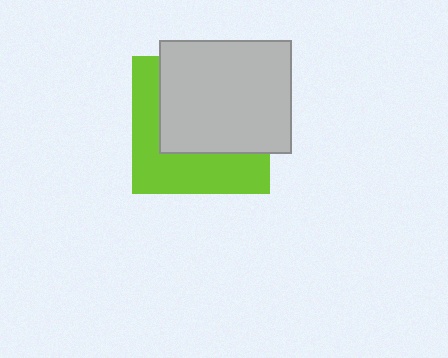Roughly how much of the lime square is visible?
A small part of it is visible (roughly 43%).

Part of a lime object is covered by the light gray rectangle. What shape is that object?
It is a square.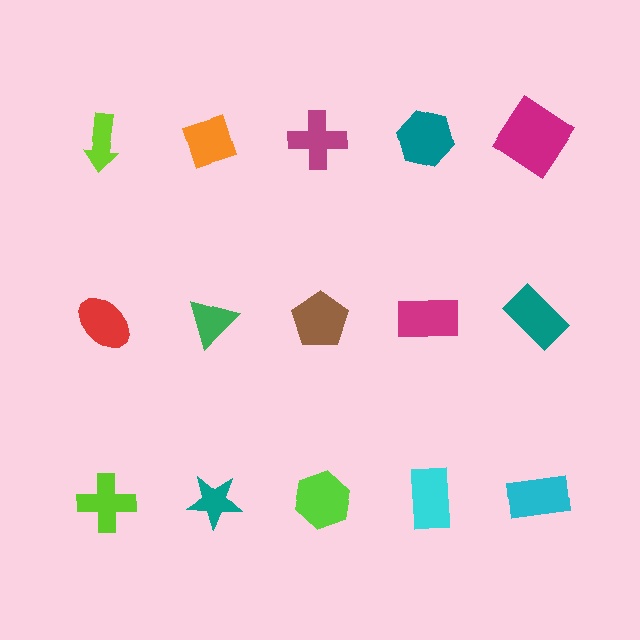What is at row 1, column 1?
A lime arrow.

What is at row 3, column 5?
A cyan rectangle.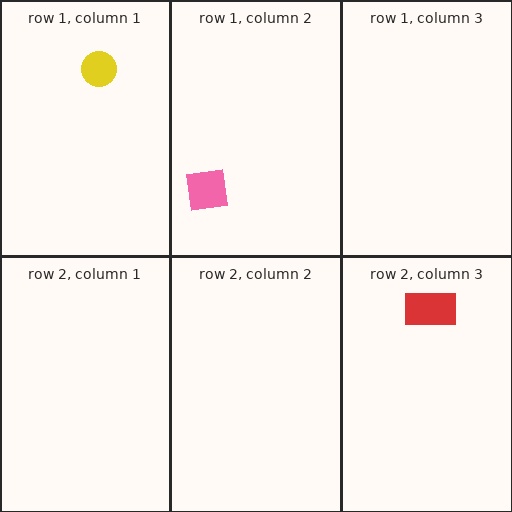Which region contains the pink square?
The row 1, column 2 region.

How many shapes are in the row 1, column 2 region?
1.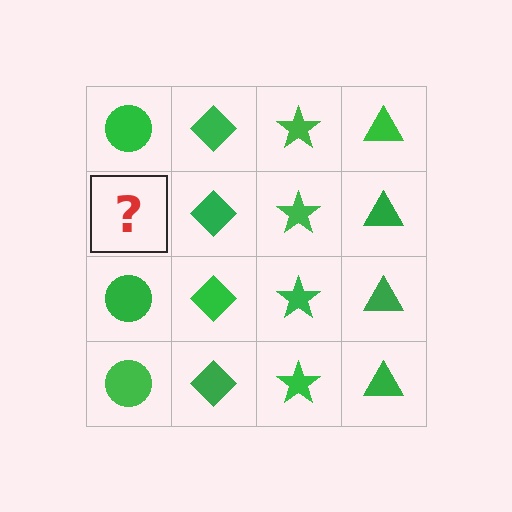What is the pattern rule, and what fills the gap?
The rule is that each column has a consistent shape. The gap should be filled with a green circle.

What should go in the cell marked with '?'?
The missing cell should contain a green circle.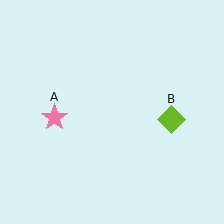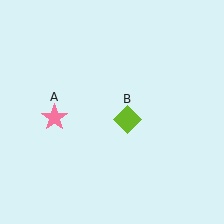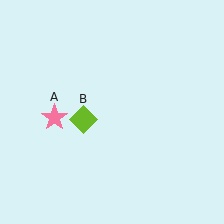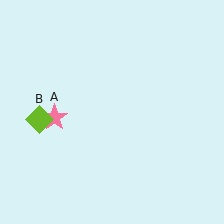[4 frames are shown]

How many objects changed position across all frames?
1 object changed position: lime diamond (object B).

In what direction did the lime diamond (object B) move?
The lime diamond (object B) moved left.